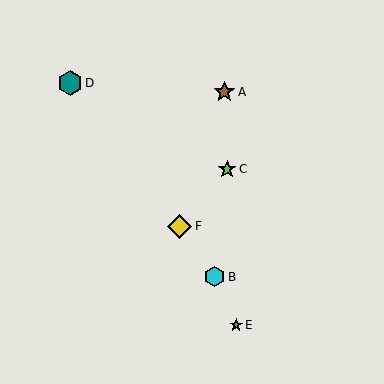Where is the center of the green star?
The center of the green star is at (236, 325).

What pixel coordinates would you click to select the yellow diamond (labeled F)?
Click at (180, 226) to select the yellow diamond F.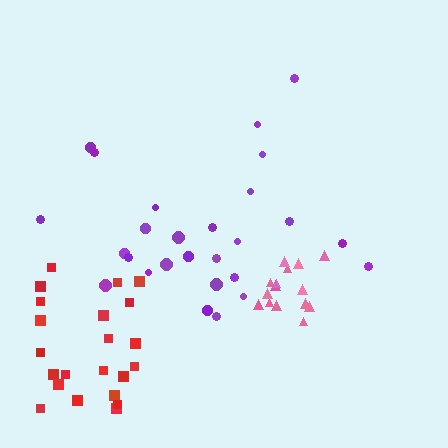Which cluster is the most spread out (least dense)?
Purple.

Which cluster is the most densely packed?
Pink.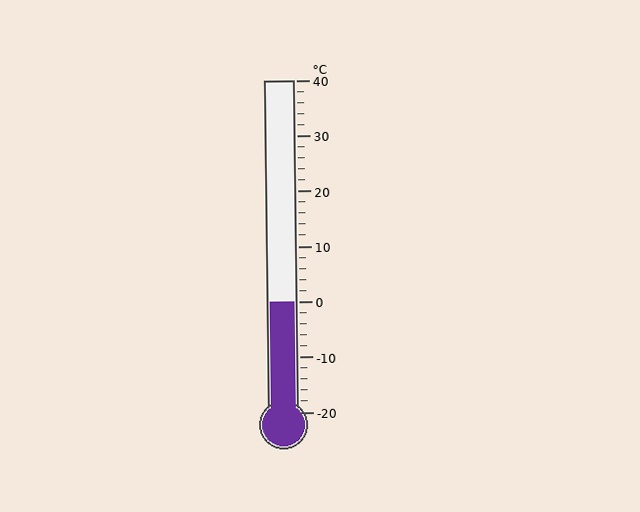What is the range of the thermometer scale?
The thermometer scale ranges from -20°C to 40°C.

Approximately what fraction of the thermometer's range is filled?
The thermometer is filled to approximately 35% of its range.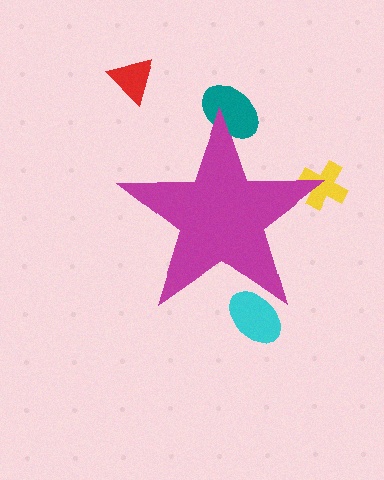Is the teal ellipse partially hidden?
Yes, the teal ellipse is partially hidden behind the magenta star.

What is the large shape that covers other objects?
A magenta star.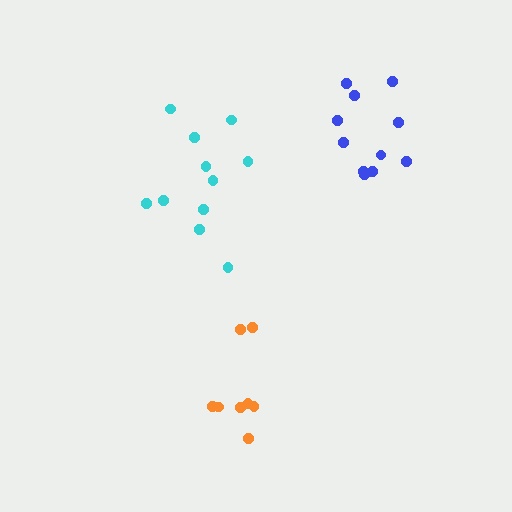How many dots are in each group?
Group 1: 11 dots, Group 2: 8 dots, Group 3: 11 dots (30 total).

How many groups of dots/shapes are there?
There are 3 groups.